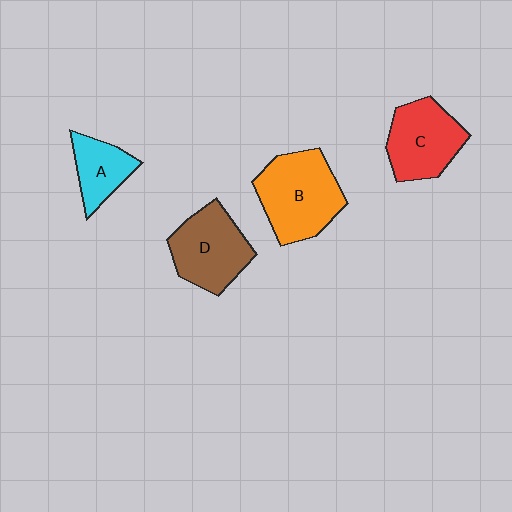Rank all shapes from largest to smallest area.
From largest to smallest: B (orange), D (brown), C (red), A (cyan).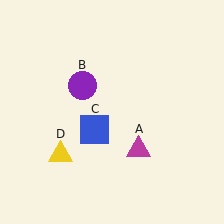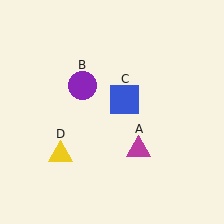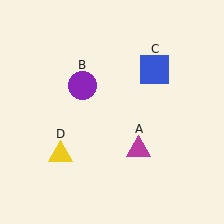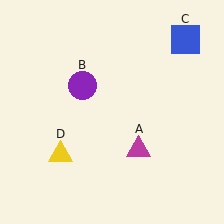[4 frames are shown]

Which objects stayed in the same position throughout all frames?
Magenta triangle (object A) and purple circle (object B) and yellow triangle (object D) remained stationary.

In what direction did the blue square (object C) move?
The blue square (object C) moved up and to the right.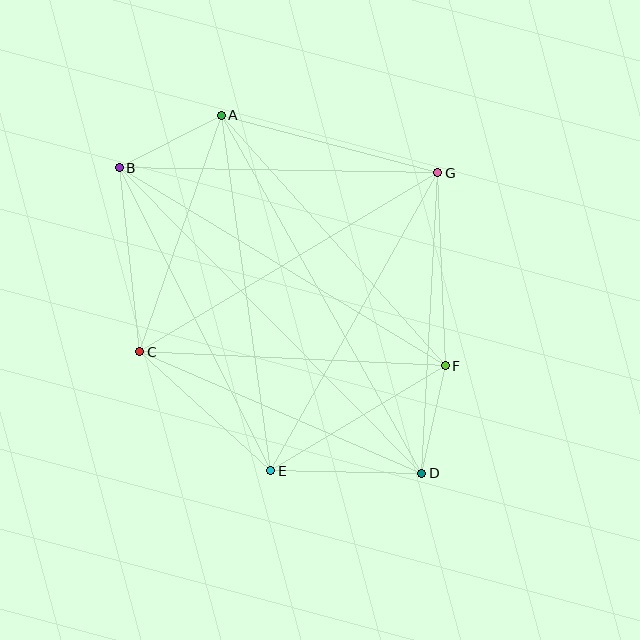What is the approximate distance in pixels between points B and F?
The distance between B and F is approximately 382 pixels.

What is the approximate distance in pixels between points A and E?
The distance between A and E is approximately 359 pixels.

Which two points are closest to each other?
Points D and F are closest to each other.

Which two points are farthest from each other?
Points B and D are farthest from each other.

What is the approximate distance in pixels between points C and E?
The distance between C and E is approximately 177 pixels.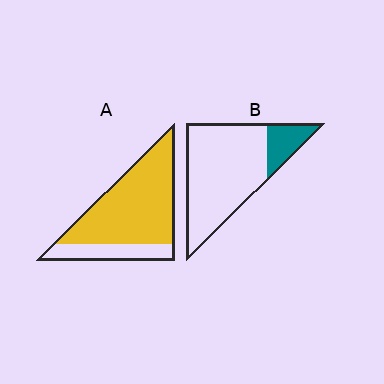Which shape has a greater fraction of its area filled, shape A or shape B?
Shape A.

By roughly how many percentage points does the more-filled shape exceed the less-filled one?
By roughly 60 percentage points (A over B).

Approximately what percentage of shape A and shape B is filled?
A is approximately 75% and B is approximately 20%.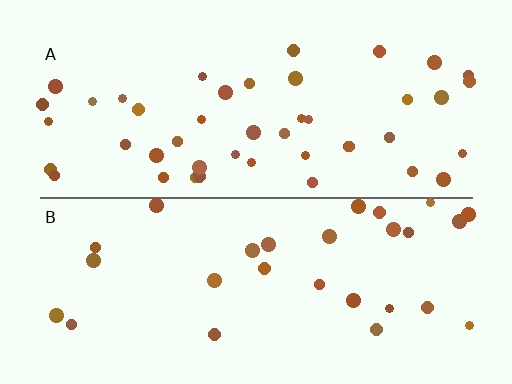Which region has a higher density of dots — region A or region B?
A (the top).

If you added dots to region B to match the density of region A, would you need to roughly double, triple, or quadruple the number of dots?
Approximately double.